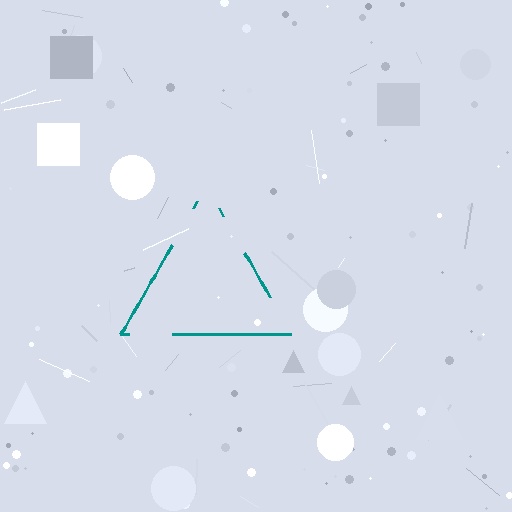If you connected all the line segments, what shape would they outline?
They would outline a triangle.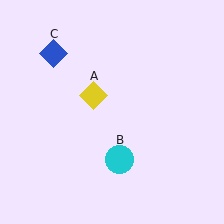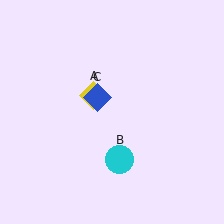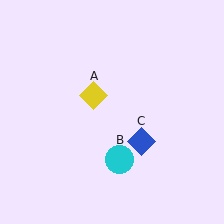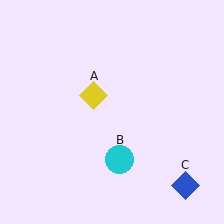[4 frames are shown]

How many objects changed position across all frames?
1 object changed position: blue diamond (object C).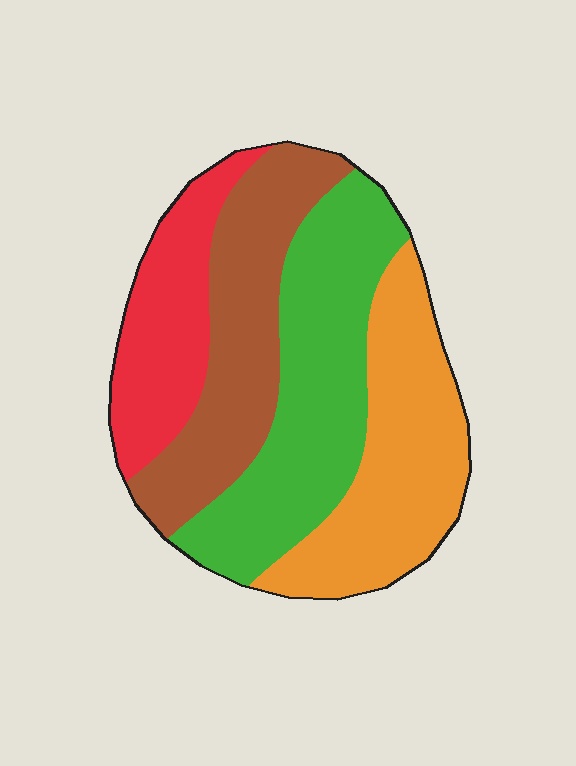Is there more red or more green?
Green.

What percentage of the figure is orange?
Orange takes up about one quarter (1/4) of the figure.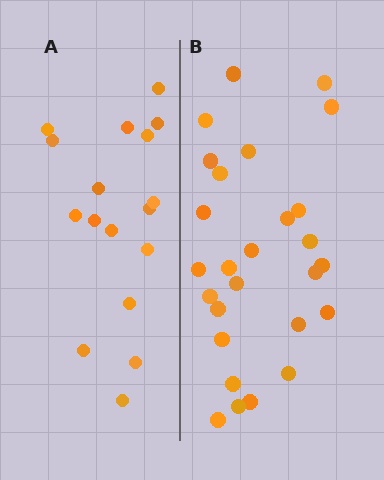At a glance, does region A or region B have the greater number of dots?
Region B (the right region) has more dots.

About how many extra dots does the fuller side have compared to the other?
Region B has roughly 10 or so more dots than region A.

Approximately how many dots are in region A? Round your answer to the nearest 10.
About 20 dots. (The exact count is 17, which rounds to 20.)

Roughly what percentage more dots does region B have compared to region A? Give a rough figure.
About 60% more.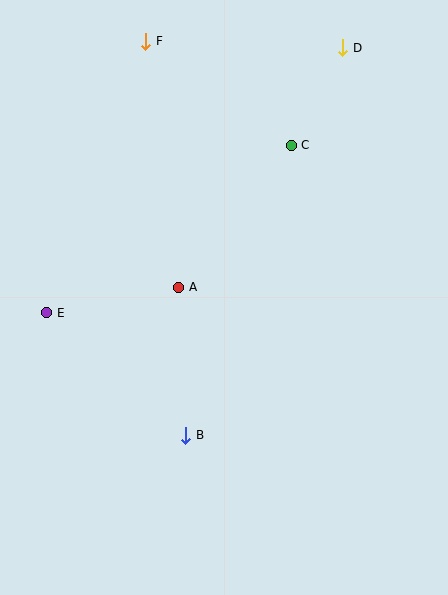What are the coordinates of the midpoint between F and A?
The midpoint between F and A is at (162, 164).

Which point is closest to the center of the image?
Point A at (179, 287) is closest to the center.